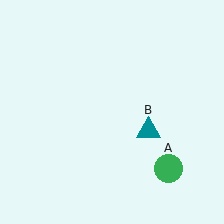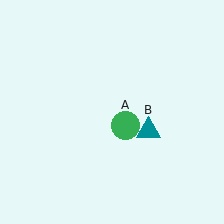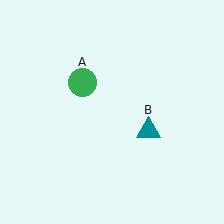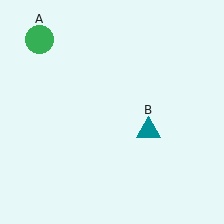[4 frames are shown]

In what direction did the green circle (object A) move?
The green circle (object A) moved up and to the left.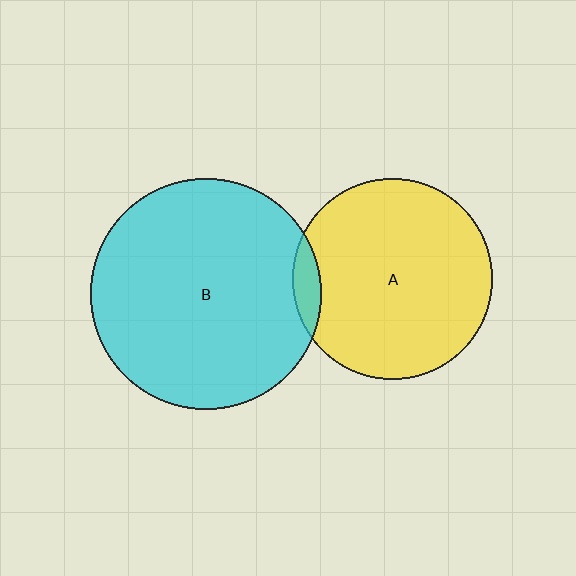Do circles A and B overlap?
Yes.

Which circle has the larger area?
Circle B (cyan).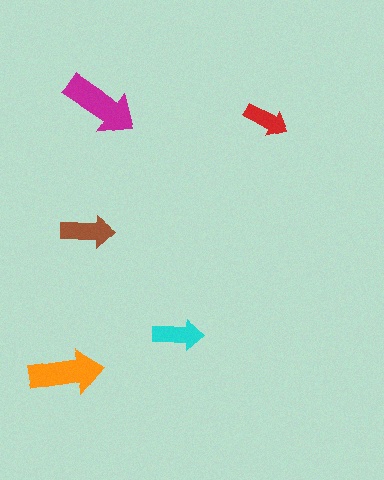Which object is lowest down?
The orange arrow is bottommost.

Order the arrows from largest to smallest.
the magenta one, the orange one, the brown one, the cyan one, the red one.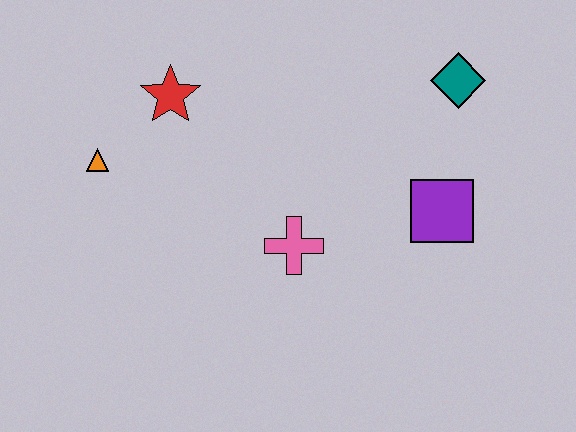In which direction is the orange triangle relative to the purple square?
The orange triangle is to the left of the purple square.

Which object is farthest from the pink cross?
The teal diamond is farthest from the pink cross.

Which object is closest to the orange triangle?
The red star is closest to the orange triangle.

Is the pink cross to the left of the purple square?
Yes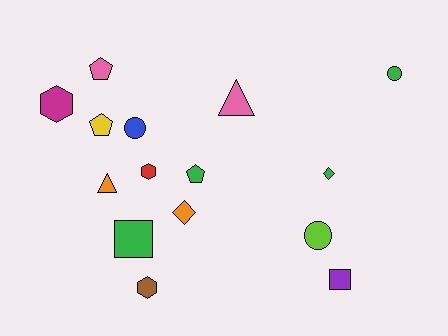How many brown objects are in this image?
There is 1 brown object.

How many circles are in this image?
There are 3 circles.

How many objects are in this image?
There are 15 objects.